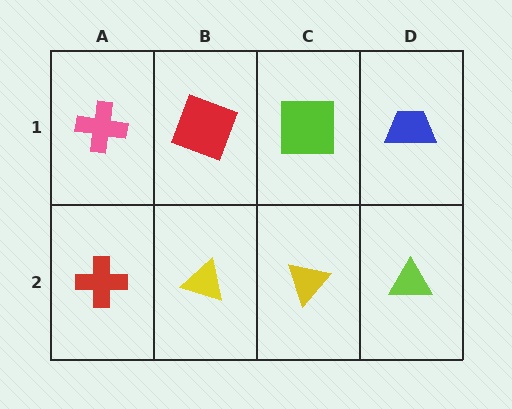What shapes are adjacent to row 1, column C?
A yellow triangle (row 2, column C), a red square (row 1, column B), a blue trapezoid (row 1, column D).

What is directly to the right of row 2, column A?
A yellow triangle.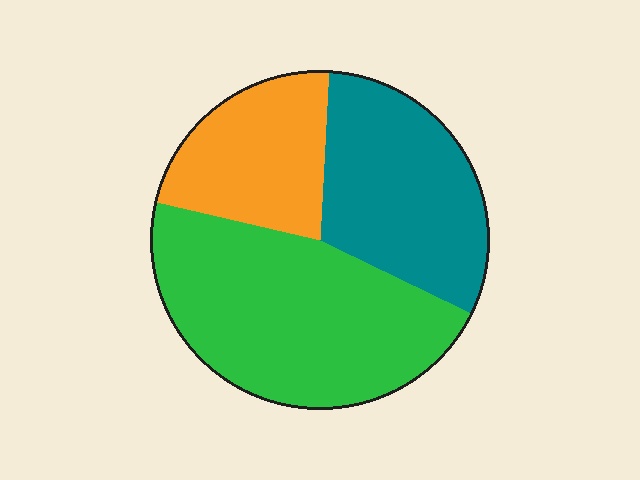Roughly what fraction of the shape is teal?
Teal takes up between a quarter and a half of the shape.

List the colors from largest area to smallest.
From largest to smallest: green, teal, orange.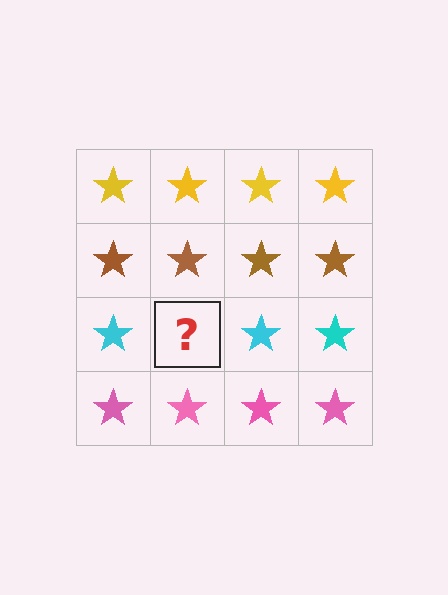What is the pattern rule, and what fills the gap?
The rule is that each row has a consistent color. The gap should be filled with a cyan star.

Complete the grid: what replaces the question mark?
The question mark should be replaced with a cyan star.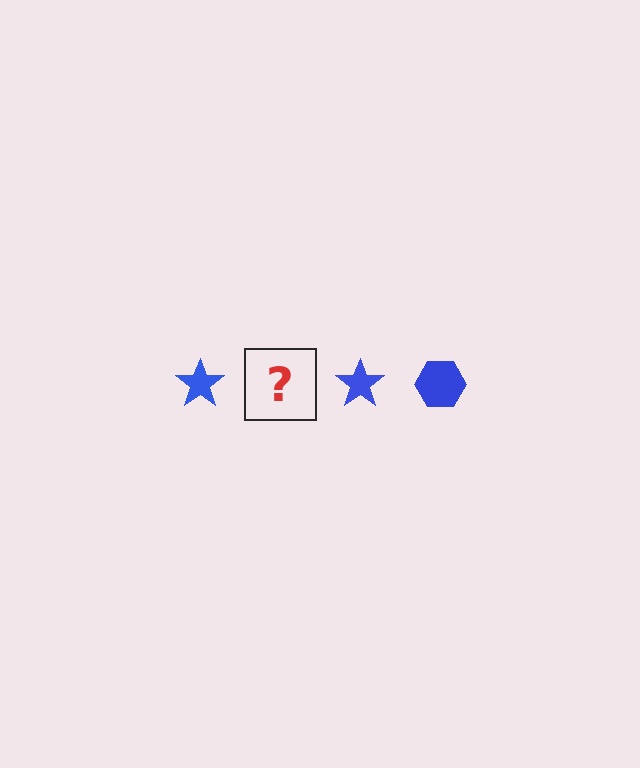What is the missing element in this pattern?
The missing element is a blue hexagon.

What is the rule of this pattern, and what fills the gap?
The rule is that the pattern cycles through star, hexagon shapes in blue. The gap should be filled with a blue hexagon.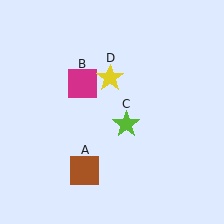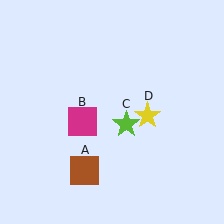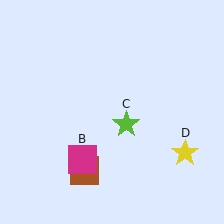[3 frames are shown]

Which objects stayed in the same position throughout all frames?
Brown square (object A) and lime star (object C) remained stationary.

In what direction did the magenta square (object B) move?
The magenta square (object B) moved down.